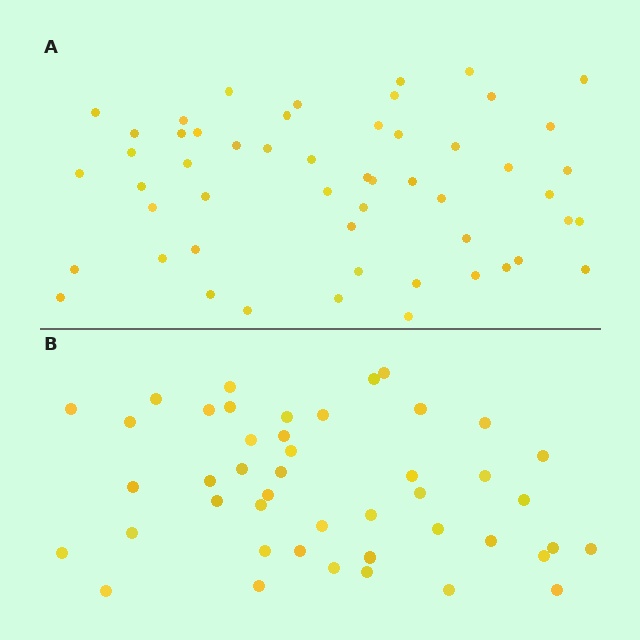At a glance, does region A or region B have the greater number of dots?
Region A (the top region) has more dots.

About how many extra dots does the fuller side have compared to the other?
Region A has roughly 8 or so more dots than region B.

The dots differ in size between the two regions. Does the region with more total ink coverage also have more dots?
No. Region B has more total ink coverage because its dots are larger, but region A actually contains more individual dots. Total area can be misleading — the number of items is what matters here.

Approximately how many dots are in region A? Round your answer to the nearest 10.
About 50 dots. (The exact count is 53, which rounds to 50.)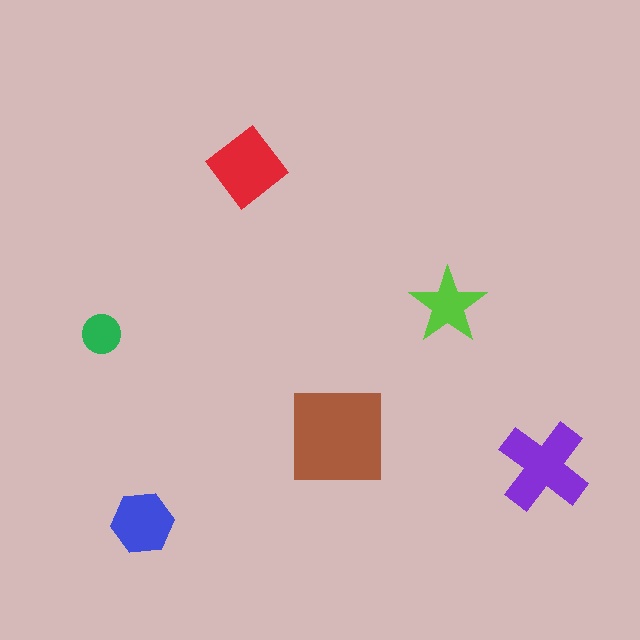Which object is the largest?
The brown square.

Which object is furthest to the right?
The purple cross is rightmost.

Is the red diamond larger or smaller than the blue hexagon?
Larger.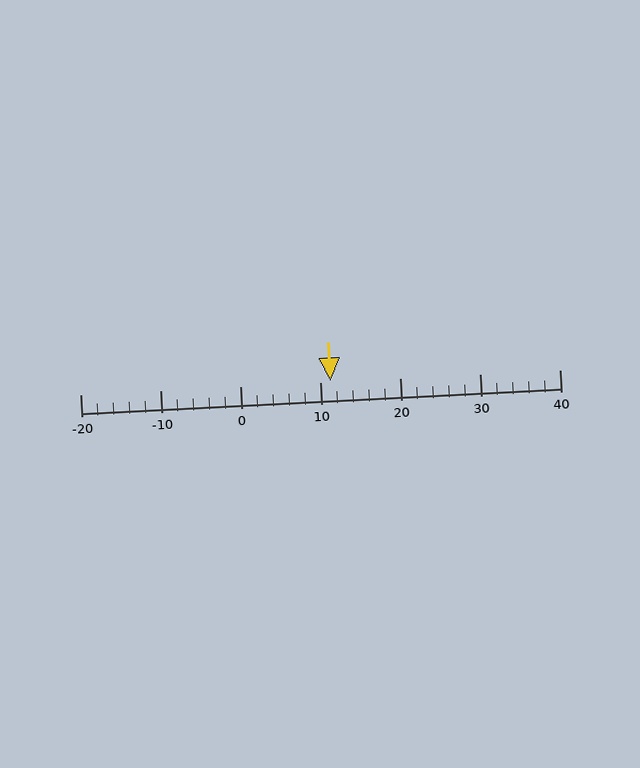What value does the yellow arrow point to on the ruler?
The yellow arrow points to approximately 11.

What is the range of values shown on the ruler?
The ruler shows values from -20 to 40.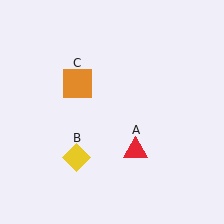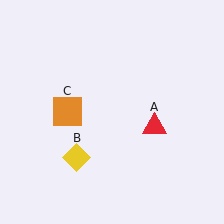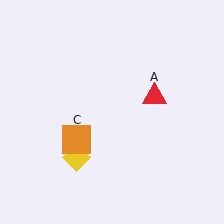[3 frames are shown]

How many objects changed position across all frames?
2 objects changed position: red triangle (object A), orange square (object C).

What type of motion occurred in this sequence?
The red triangle (object A), orange square (object C) rotated counterclockwise around the center of the scene.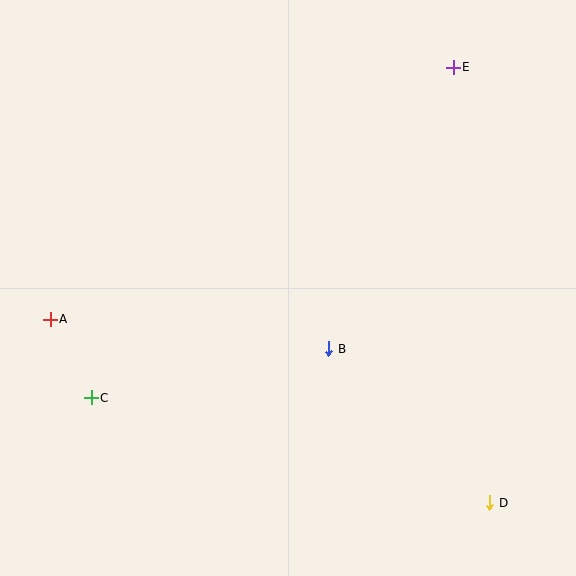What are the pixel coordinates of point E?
Point E is at (453, 67).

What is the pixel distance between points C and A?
The distance between C and A is 88 pixels.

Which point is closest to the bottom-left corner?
Point C is closest to the bottom-left corner.